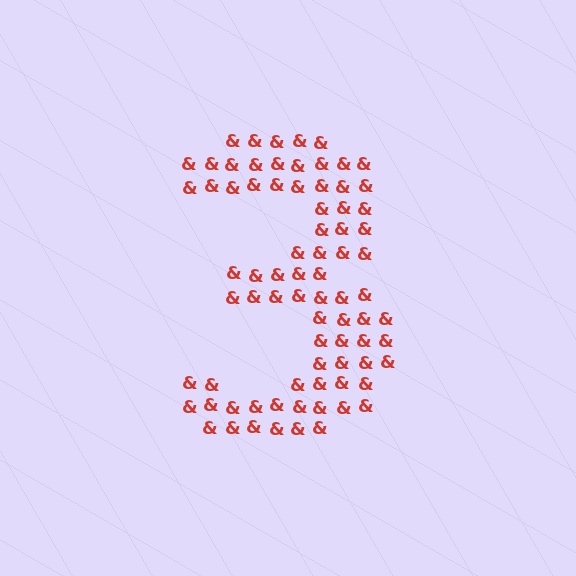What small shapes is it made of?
It is made of small ampersands.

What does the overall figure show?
The overall figure shows the digit 3.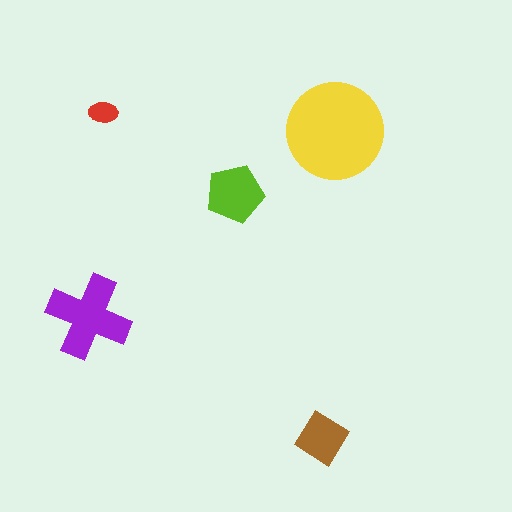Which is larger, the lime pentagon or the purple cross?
The purple cross.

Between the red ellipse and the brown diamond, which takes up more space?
The brown diamond.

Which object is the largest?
The yellow circle.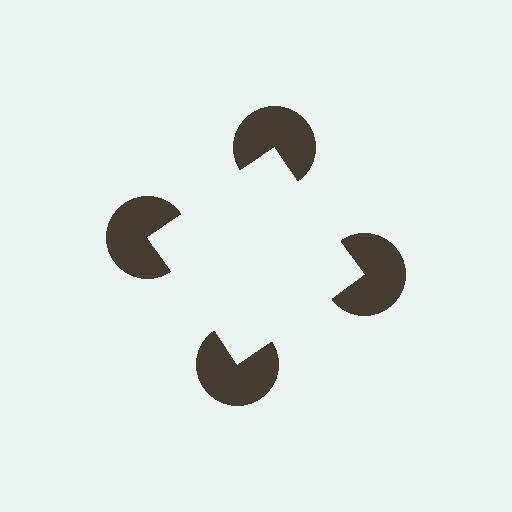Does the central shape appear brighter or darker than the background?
It typically appears slightly brighter than the background, even though no actual brightness change is drawn.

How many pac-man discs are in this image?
There are 4 — one at each vertex of the illusory square.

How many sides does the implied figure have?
4 sides.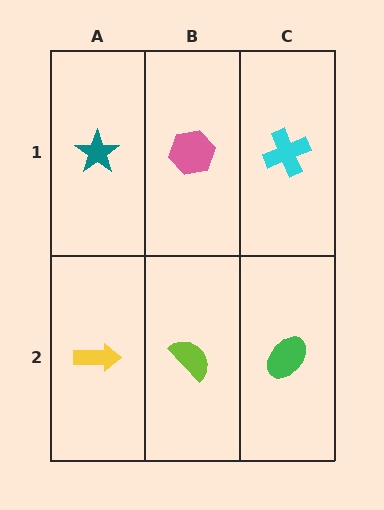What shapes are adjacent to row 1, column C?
A green ellipse (row 2, column C), a pink hexagon (row 1, column B).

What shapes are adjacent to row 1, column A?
A yellow arrow (row 2, column A), a pink hexagon (row 1, column B).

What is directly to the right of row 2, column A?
A lime semicircle.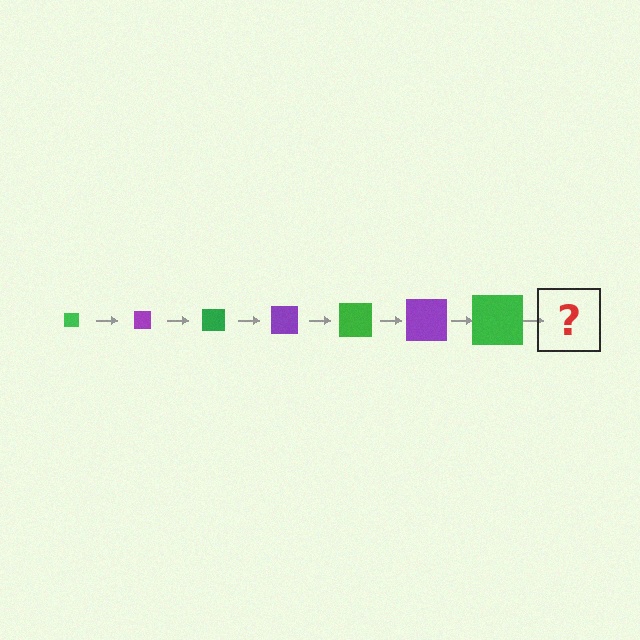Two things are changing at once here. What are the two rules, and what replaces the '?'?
The two rules are that the square grows larger each step and the color cycles through green and purple. The '?' should be a purple square, larger than the previous one.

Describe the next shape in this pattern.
It should be a purple square, larger than the previous one.